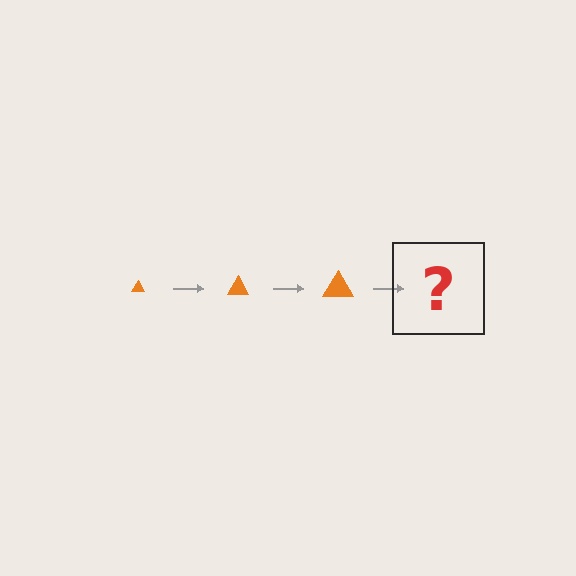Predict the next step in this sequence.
The next step is an orange triangle, larger than the previous one.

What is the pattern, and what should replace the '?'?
The pattern is that the triangle gets progressively larger each step. The '?' should be an orange triangle, larger than the previous one.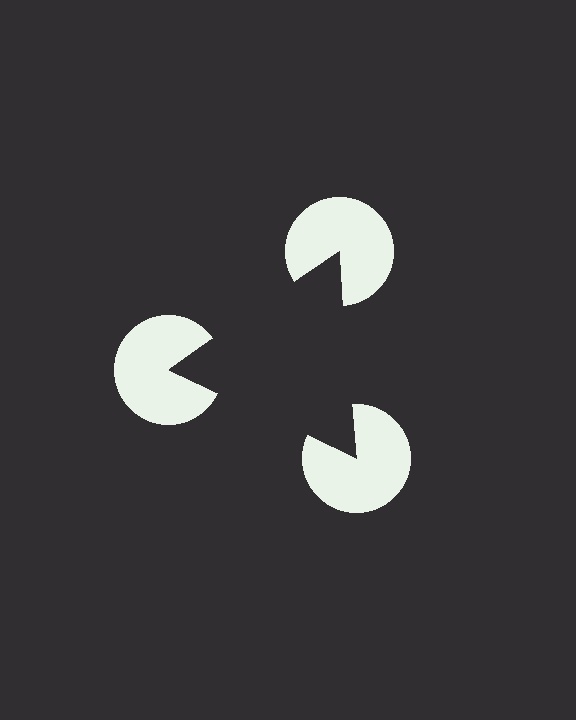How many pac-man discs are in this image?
There are 3 — one at each vertex of the illusory triangle.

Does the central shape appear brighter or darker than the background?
It typically appears slightly darker than the background, even though no actual brightness change is drawn.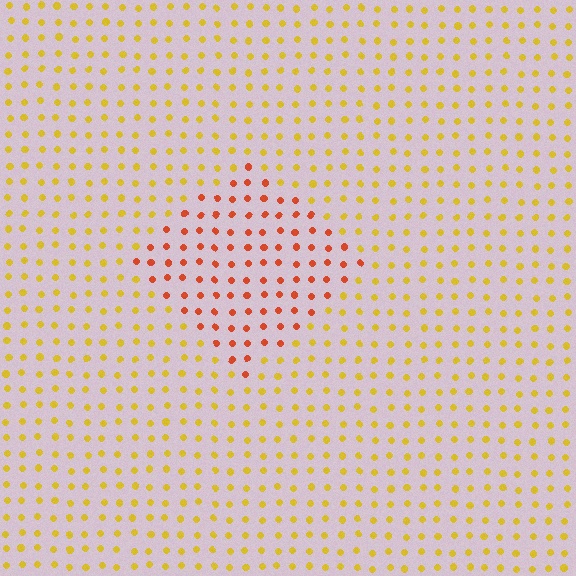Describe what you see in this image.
The image is filled with small yellow elements in a uniform arrangement. A diamond-shaped region is visible where the elements are tinted to a slightly different hue, forming a subtle color boundary.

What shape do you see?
I see a diamond.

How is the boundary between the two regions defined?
The boundary is defined purely by a slight shift in hue (about 41 degrees). Spacing, size, and orientation are identical on both sides.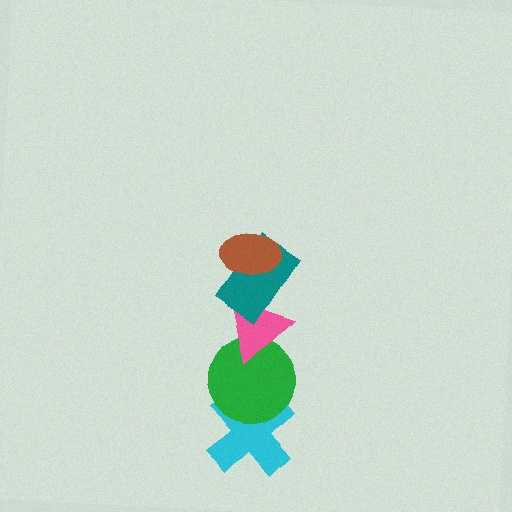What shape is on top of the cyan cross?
The green circle is on top of the cyan cross.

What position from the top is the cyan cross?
The cyan cross is 5th from the top.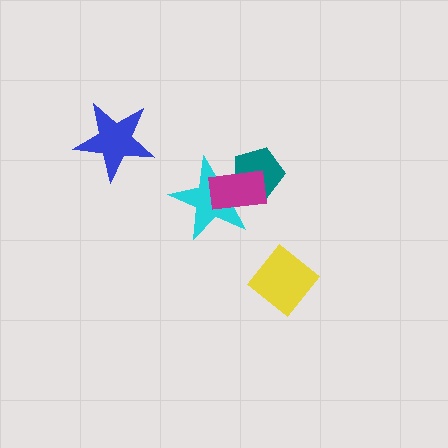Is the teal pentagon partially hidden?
Yes, it is partially covered by another shape.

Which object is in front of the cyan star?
The magenta rectangle is in front of the cyan star.